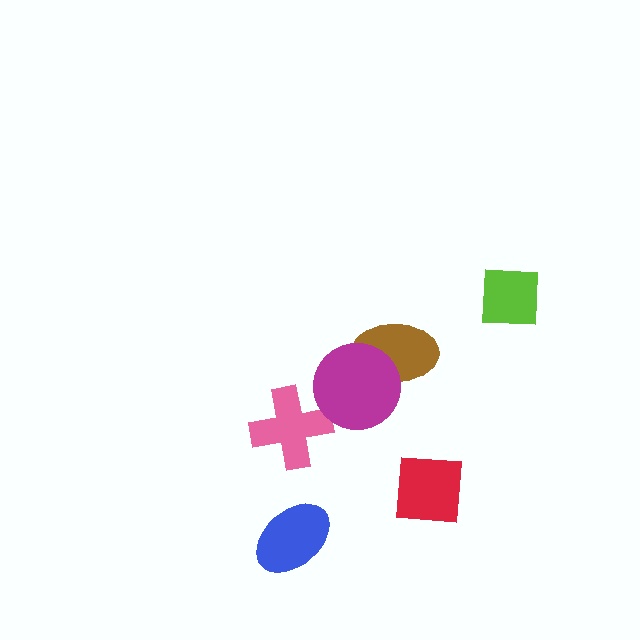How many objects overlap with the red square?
0 objects overlap with the red square.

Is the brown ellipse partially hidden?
Yes, it is partially covered by another shape.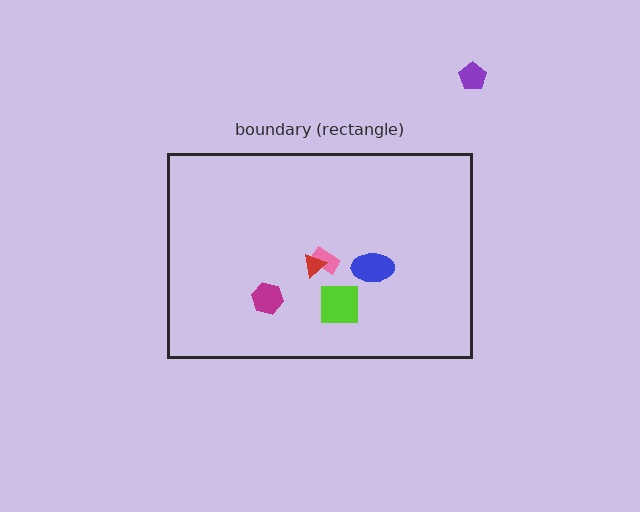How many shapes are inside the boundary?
5 inside, 1 outside.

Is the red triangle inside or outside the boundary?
Inside.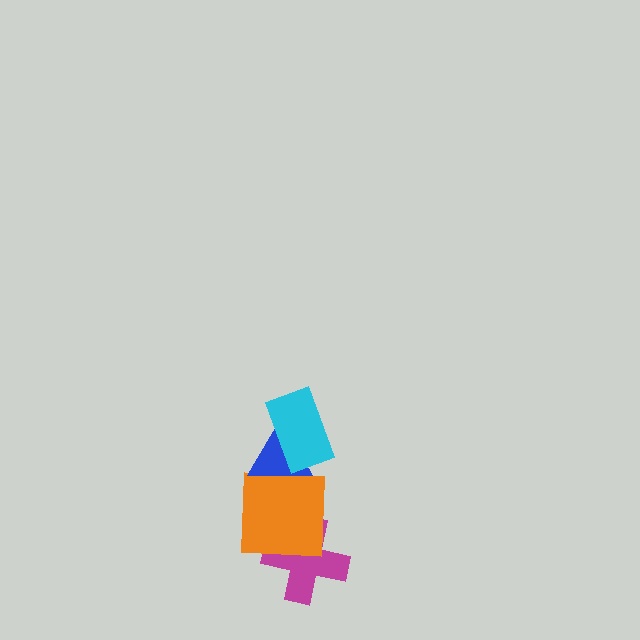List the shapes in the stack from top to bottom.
From top to bottom: the cyan rectangle, the blue triangle, the orange square, the magenta cross.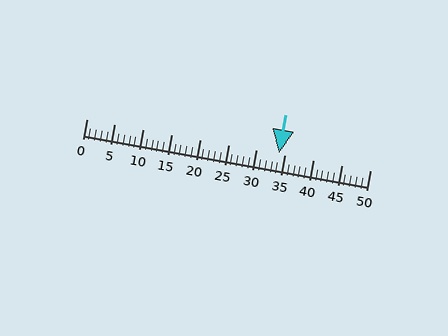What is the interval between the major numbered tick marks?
The major tick marks are spaced 5 units apart.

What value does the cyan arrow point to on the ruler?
The cyan arrow points to approximately 34.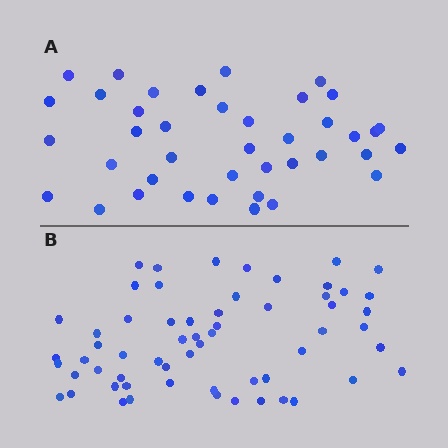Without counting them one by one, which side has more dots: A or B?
Region B (the bottom region) has more dots.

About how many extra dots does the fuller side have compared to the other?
Region B has approximately 20 more dots than region A.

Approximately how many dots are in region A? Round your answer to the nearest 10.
About 40 dots.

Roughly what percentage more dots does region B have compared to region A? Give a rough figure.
About 50% more.